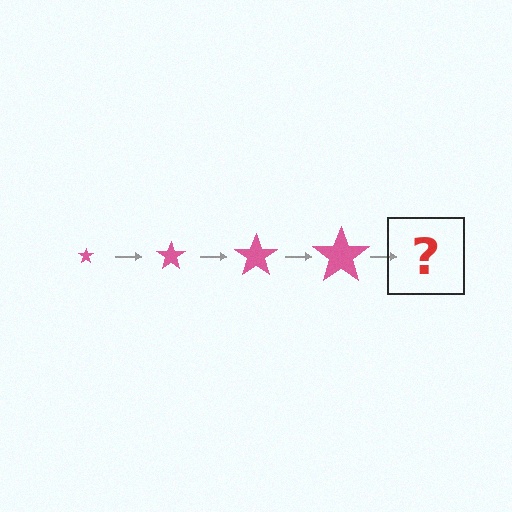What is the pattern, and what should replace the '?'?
The pattern is that the star gets progressively larger each step. The '?' should be a pink star, larger than the previous one.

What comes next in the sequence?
The next element should be a pink star, larger than the previous one.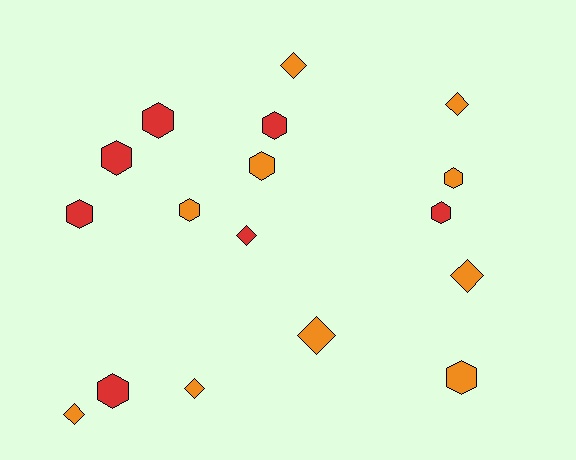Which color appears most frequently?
Orange, with 10 objects.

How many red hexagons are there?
There are 6 red hexagons.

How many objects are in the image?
There are 17 objects.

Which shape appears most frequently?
Hexagon, with 10 objects.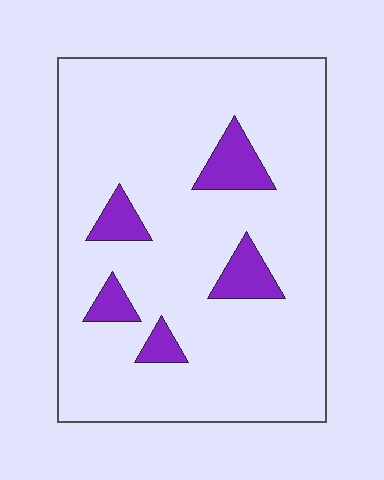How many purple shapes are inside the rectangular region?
5.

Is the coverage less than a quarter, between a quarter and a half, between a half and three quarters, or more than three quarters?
Less than a quarter.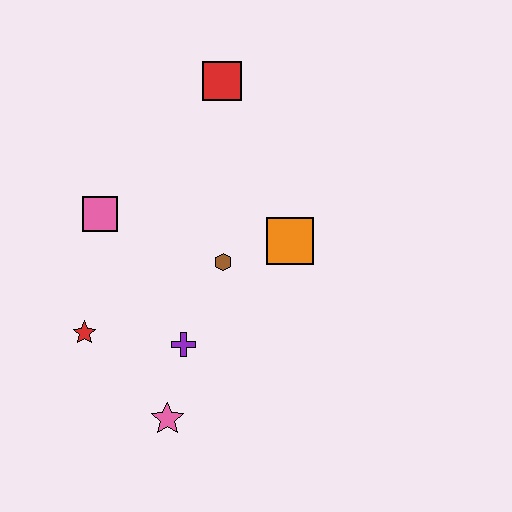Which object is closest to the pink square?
The red star is closest to the pink square.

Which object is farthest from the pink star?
The red square is farthest from the pink star.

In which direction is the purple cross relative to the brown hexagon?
The purple cross is below the brown hexagon.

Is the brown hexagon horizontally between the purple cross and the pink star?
No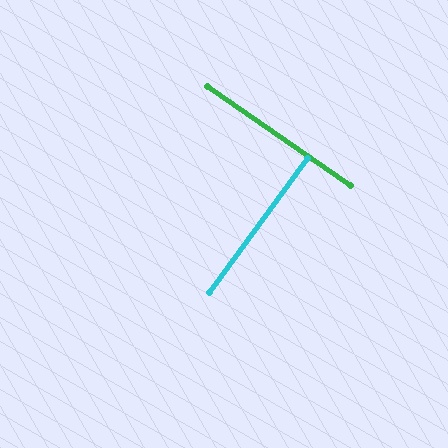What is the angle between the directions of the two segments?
Approximately 89 degrees.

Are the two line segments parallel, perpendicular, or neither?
Perpendicular — they meet at approximately 89°.